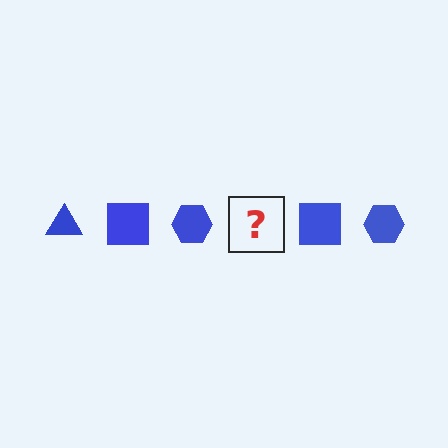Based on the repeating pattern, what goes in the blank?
The blank should be a blue triangle.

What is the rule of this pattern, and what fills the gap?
The rule is that the pattern cycles through triangle, square, hexagon shapes in blue. The gap should be filled with a blue triangle.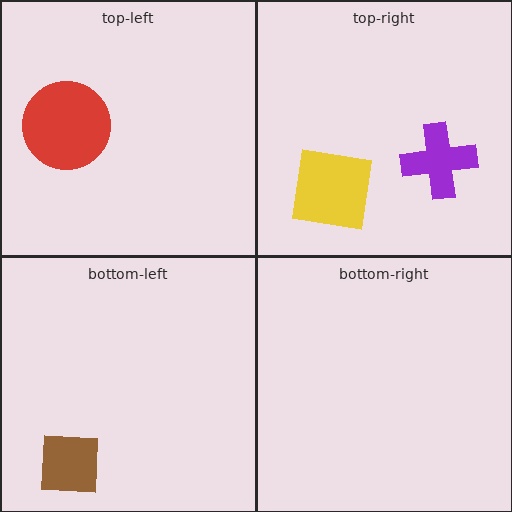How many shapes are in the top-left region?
1.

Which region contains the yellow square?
The top-right region.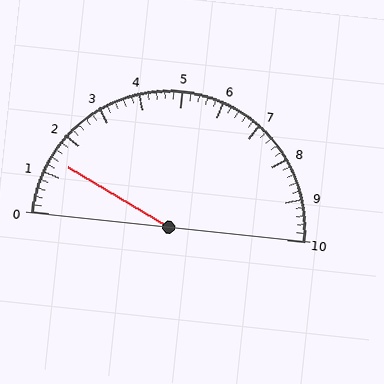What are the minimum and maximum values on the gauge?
The gauge ranges from 0 to 10.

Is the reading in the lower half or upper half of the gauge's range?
The reading is in the lower half of the range (0 to 10).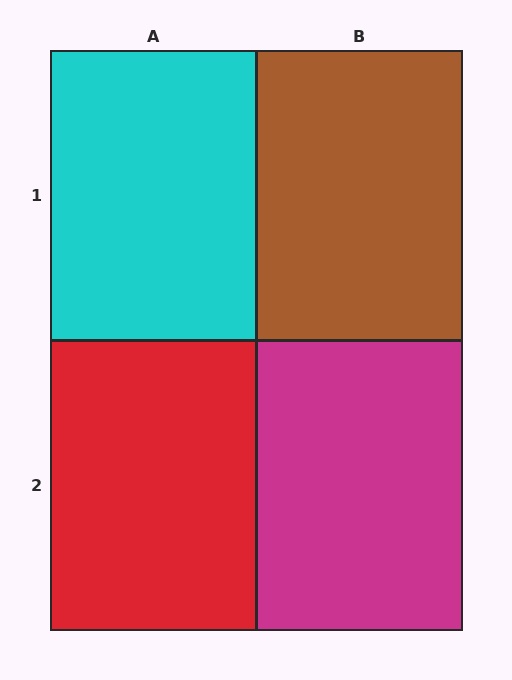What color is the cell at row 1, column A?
Cyan.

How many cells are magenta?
1 cell is magenta.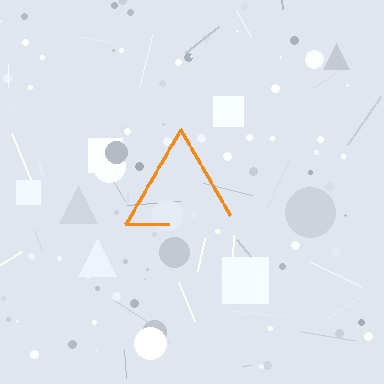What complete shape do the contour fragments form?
The contour fragments form a triangle.